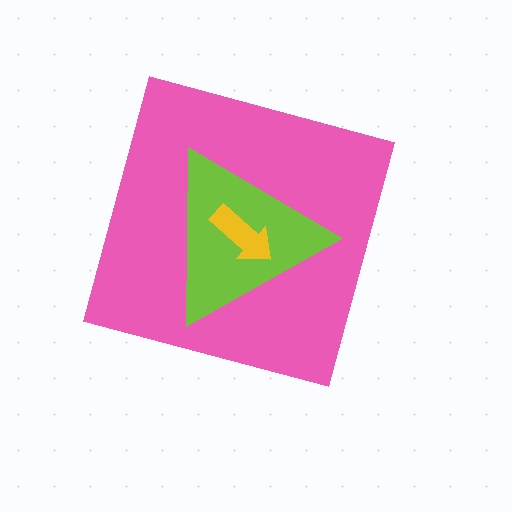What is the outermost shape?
The pink diamond.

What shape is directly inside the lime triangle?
The yellow arrow.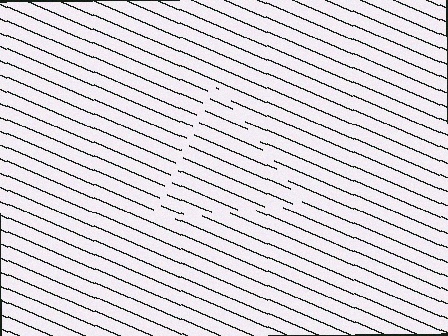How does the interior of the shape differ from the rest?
The interior of the shape contains the same grating, shifted by half a period — the contour is defined by the phase discontinuity where line-ends from the inner and outer gratings abut.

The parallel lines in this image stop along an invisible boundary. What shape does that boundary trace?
An illusory triangle. The interior of the shape contains the same grating, shifted by half a period — the contour is defined by the phase discontinuity where line-ends from the inner and outer gratings abut.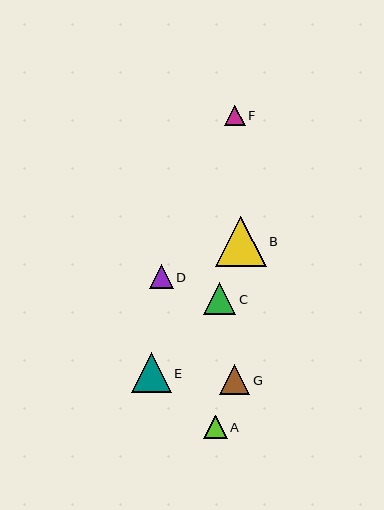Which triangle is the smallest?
Triangle F is the smallest with a size of approximately 20 pixels.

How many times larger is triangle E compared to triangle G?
Triangle E is approximately 1.3 times the size of triangle G.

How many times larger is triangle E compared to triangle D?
Triangle E is approximately 1.7 times the size of triangle D.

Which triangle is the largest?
Triangle B is the largest with a size of approximately 51 pixels.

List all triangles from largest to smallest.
From largest to smallest: B, E, C, G, D, A, F.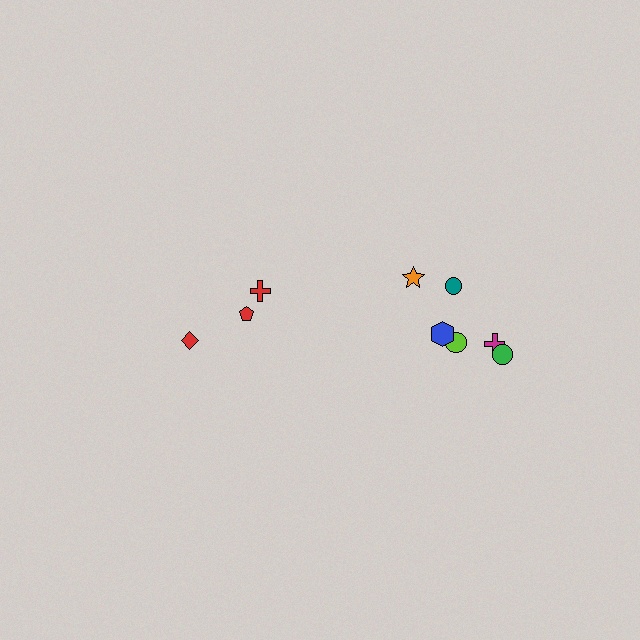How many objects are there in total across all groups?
There are 9 objects.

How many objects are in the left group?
There are 3 objects.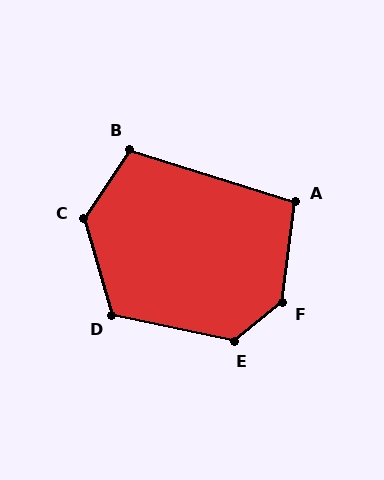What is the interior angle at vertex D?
Approximately 118 degrees (obtuse).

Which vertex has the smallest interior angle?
A, at approximately 100 degrees.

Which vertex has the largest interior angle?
F, at approximately 136 degrees.